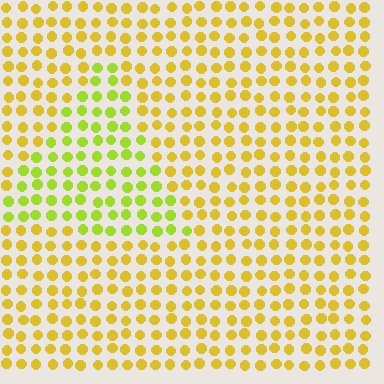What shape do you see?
I see a triangle.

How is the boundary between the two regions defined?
The boundary is defined purely by a slight shift in hue (about 31 degrees). Spacing, size, and orientation are identical on both sides.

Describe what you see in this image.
The image is filled with small yellow elements in a uniform arrangement. A triangle-shaped region is visible where the elements are tinted to a slightly different hue, forming a subtle color boundary.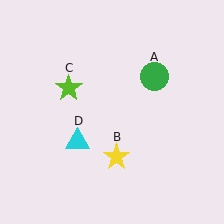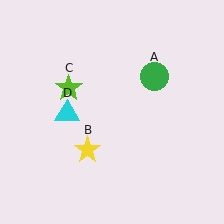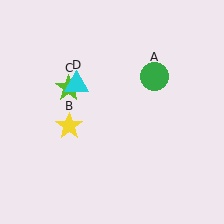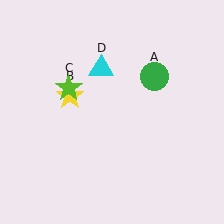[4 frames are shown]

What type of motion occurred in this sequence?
The yellow star (object B), cyan triangle (object D) rotated clockwise around the center of the scene.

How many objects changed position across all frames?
2 objects changed position: yellow star (object B), cyan triangle (object D).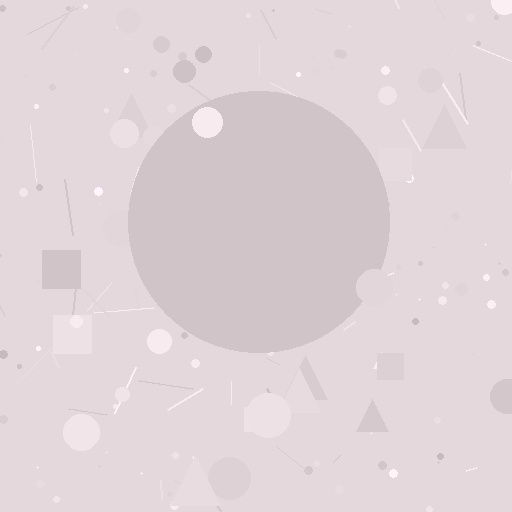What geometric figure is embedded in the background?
A circle is embedded in the background.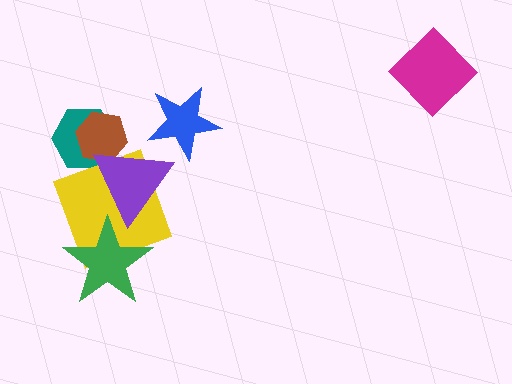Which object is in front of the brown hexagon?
The purple triangle is in front of the brown hexagon.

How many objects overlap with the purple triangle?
4 objects overlap with the purple triangle.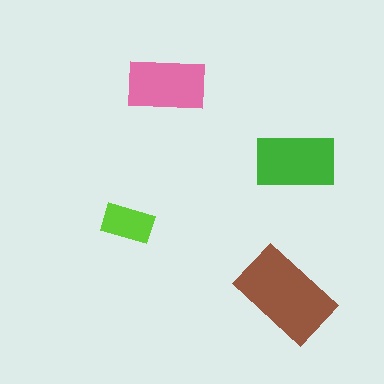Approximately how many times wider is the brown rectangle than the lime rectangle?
About 2 times wider.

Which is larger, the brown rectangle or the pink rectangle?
The brown one.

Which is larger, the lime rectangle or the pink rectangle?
The pink one.